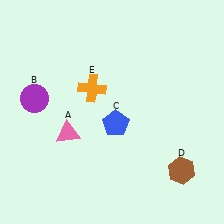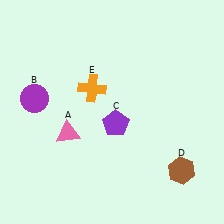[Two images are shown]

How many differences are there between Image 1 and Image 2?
There is 1 difference between the two images.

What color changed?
The pentagon (C) changed from blue in Image 1 to purple in Image 2.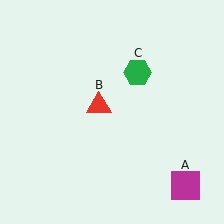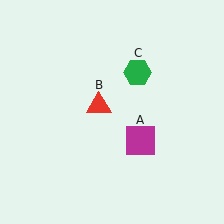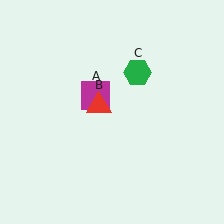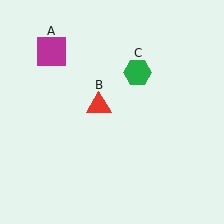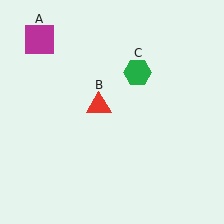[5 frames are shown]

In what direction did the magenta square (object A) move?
The magenta square (object A) moved up and to the left.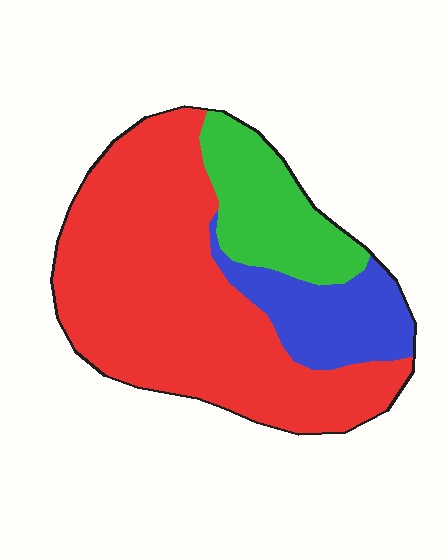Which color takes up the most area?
Red, at roughly 65%.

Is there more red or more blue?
Red.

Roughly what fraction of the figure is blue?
Blue takes up about one sixth (1/6) of the figure.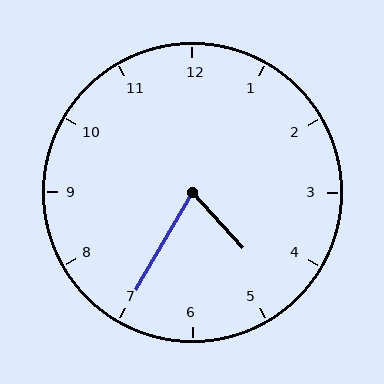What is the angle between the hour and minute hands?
Approximately 72 degrees.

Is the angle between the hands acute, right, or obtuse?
It is acute.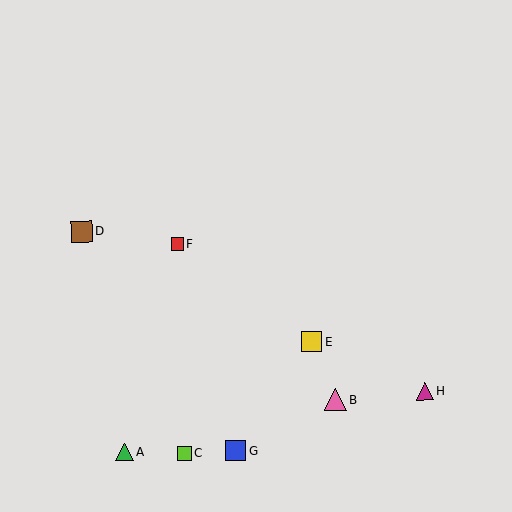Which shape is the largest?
The pink triangle (labeled B) is the largest.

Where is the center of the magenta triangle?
The center of the magenta triangle is at (425, 391).